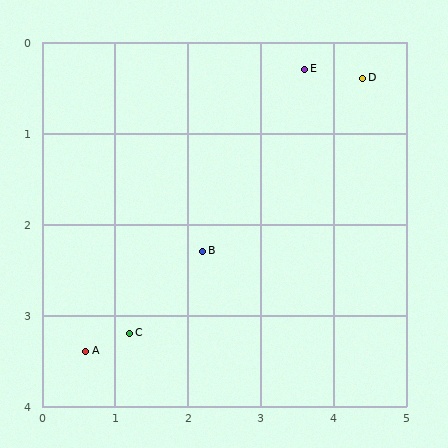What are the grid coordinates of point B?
Point B is at approximately (2.2, 2.3).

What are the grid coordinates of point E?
Point E is at approximately (3.6, 0.3).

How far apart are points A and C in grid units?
Points A and C are about 0.6 grid units apart.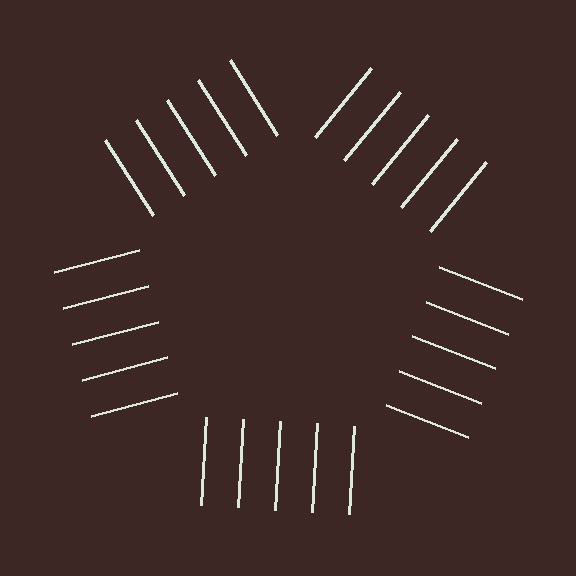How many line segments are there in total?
25 — 5 along each of the 5 edges.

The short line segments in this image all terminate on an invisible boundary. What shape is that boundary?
An illusory pentagon — the line segments terminate on its edges but no continuous stroke is drawn.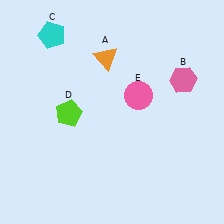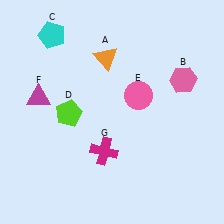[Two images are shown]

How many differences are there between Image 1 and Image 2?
There are 2 differences between the two images.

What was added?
A magenta triangle (F), a magenta cross (G) were added in Image 2.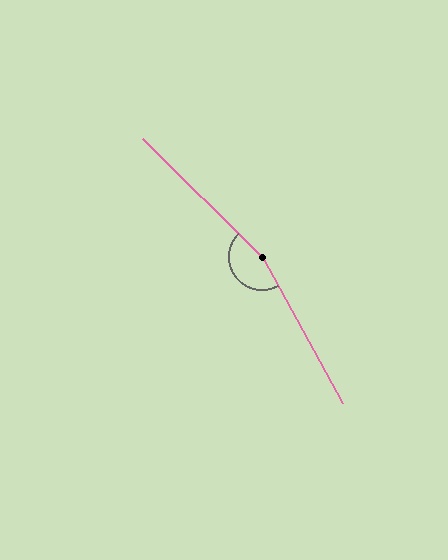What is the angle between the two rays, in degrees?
Approximately 164 degrees.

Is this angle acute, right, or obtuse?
It is obtuse.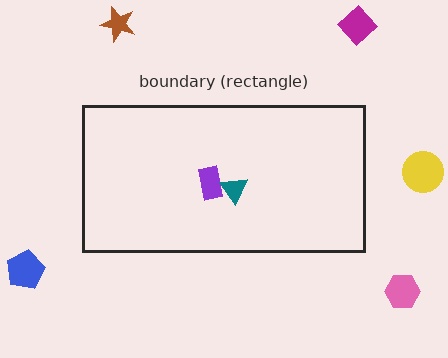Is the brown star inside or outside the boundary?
Outside.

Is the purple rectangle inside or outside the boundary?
Inside.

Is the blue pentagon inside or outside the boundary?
Outside.